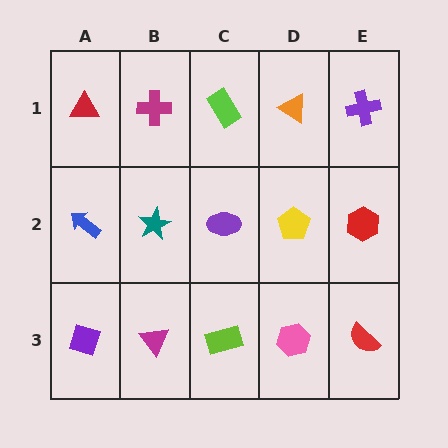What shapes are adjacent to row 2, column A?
A red triangle (row 1, column A), a purple diamond (row 3, column A), a teal star (row 2, column B).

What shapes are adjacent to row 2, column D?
An orange triangle (row 1, column D), a pink hexagon (row 3, column D), a purple ellipse (row 2, column C), a red hexagon (row 2, column E).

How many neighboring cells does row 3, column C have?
3.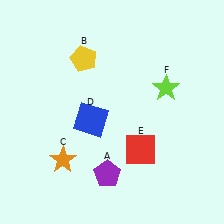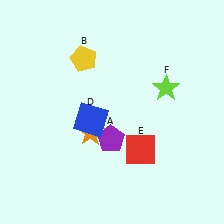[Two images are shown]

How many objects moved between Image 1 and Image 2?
2 objects moved between the two images.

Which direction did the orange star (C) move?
The orange star (C) moved right.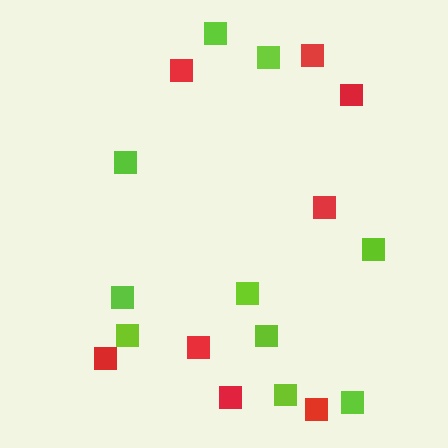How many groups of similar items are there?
There are 2 groups: one group of lime squares (10) and one group of red squares (8).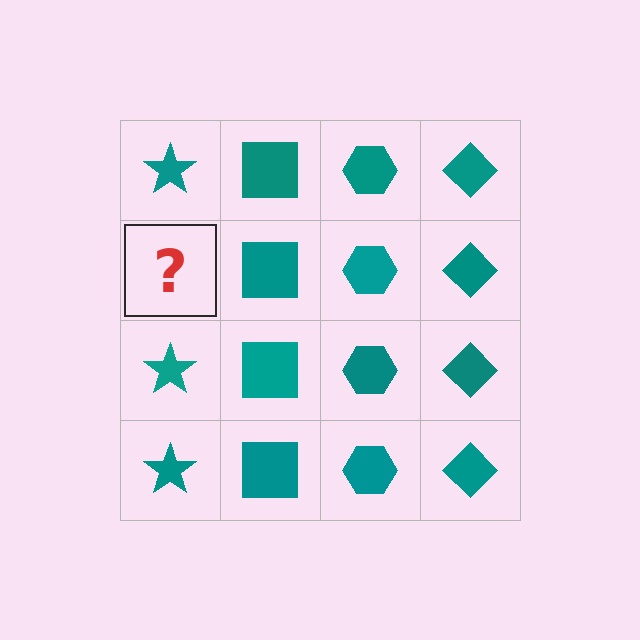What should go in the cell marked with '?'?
The missing cell should contain a teal star.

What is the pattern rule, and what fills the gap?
The rule is that each column has a consistent shape. The gap should be filled with a teal star.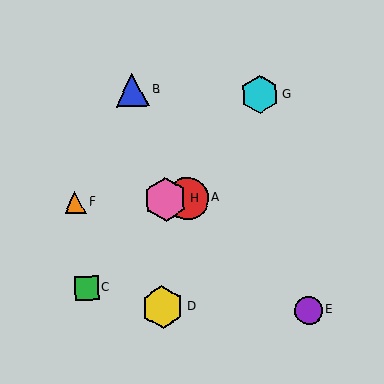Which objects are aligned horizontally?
Objects A, F, H are aligned horizontally.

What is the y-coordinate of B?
Object B is at y≈90.